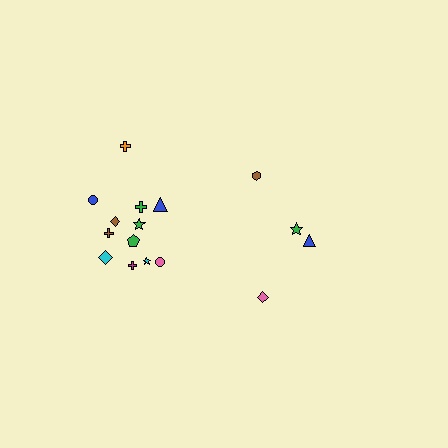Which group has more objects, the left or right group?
The left group.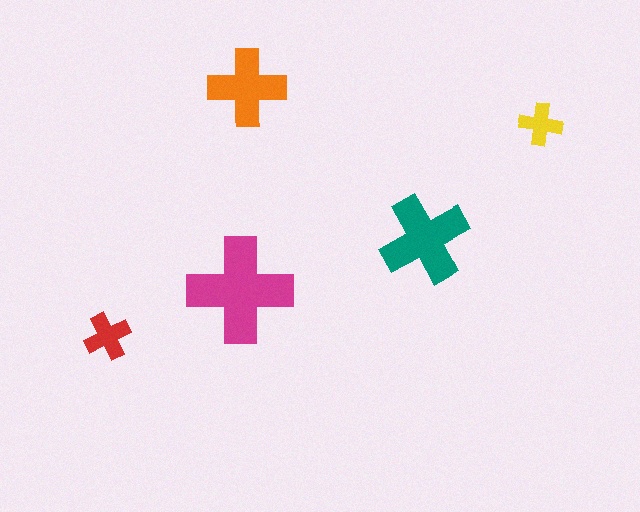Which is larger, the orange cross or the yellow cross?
The orange one.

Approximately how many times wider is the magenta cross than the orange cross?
About 1.5 times wider.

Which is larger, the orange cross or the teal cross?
The teal one.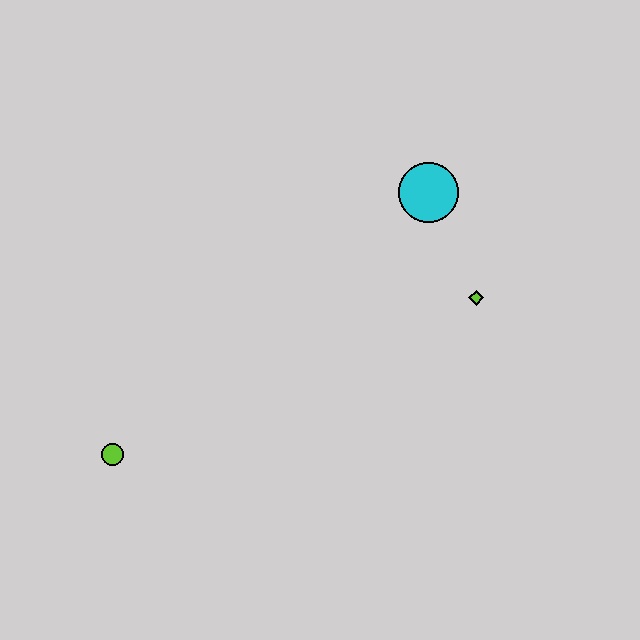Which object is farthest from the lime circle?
The cyan circle is farthest from the lime circle.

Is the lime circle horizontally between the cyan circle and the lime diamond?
No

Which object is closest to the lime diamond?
The cyan circle is closest to the lime diamond.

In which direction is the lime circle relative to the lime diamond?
The lime circle is to the left of the lime diamond.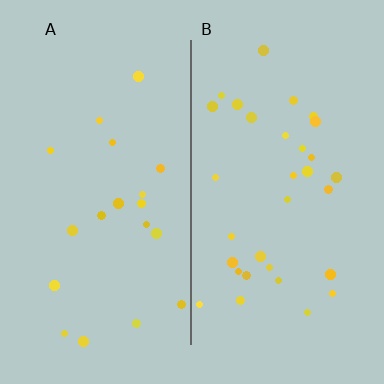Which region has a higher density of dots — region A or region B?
B (the right).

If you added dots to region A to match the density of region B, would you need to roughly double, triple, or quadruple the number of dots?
Approximately double.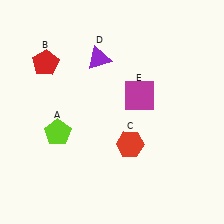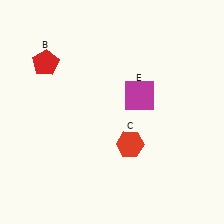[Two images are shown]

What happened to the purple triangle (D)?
The purple triangle (D) was removed in Image 2. It was in the top-left area of Image 1.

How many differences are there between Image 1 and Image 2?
There are 2 differences between the two images.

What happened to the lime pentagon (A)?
The lime pentagon (A) was removed in Image 2. It was in the bottom-left area of Image 1.